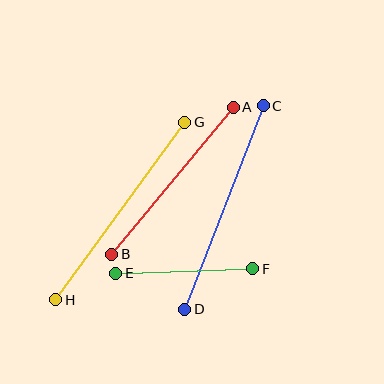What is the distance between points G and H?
The distance is approximately 220 pixels.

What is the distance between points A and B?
The distance is approximately 191 pixels.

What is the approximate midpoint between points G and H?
The midpoint is at approximately (120, 211) pixels.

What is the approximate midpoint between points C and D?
The midpoint is at approximately (224, 207) pixels.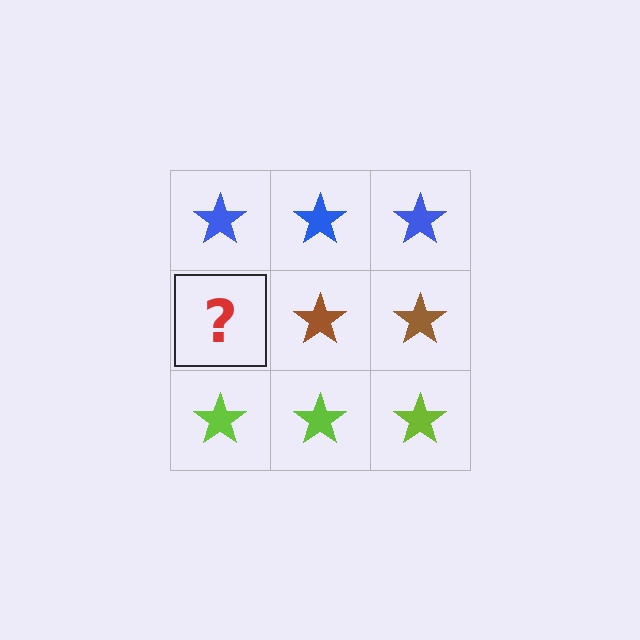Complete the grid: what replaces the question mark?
The question mark should be replaced with a brown star.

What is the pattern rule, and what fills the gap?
The rule is that each row has a consistent color. The gap should be filled with a brown star.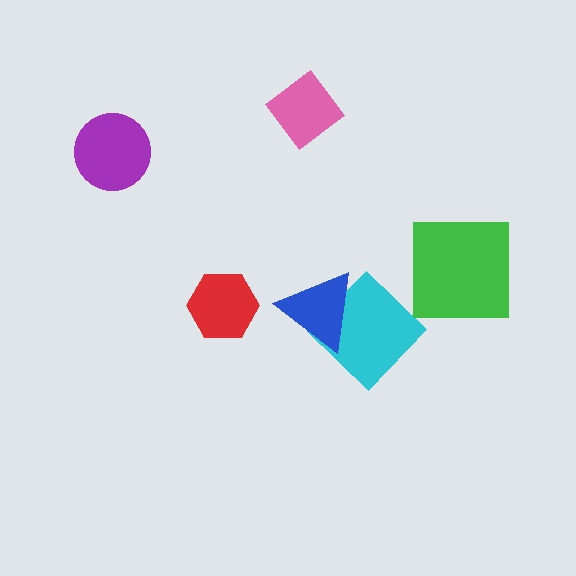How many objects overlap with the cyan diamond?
1 object overlaps with the cyan diamond.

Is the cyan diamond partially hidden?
Yes, it is partially covered by another shape.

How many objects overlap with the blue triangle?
1 object overlaps with the blue triangle.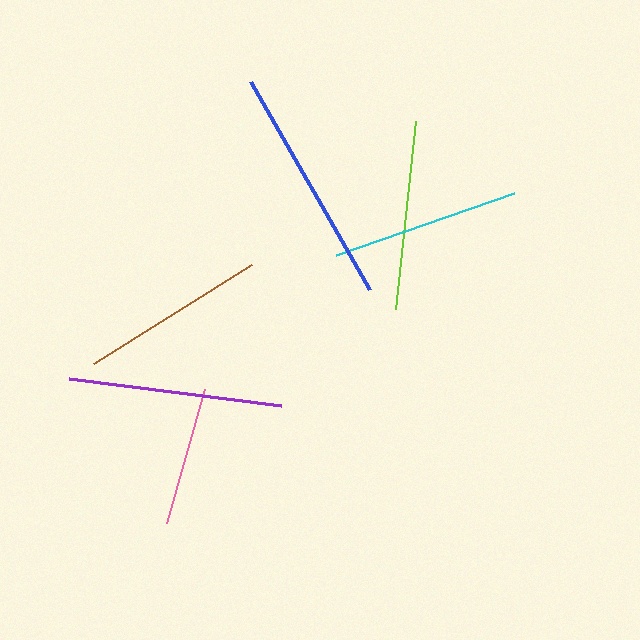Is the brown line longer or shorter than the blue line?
The blue line is longer than the brown line.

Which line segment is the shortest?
The pink line is the shortest at approximately 139 pixels.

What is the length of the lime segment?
The lime segment is approximately 190 pixels long.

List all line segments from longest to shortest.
From longest to shortest: blue, purple, lime, cyan, brown, pink.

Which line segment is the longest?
The blue line is the longest at approximately 239 pixels.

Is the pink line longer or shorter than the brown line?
The brown line is longer than the pink line.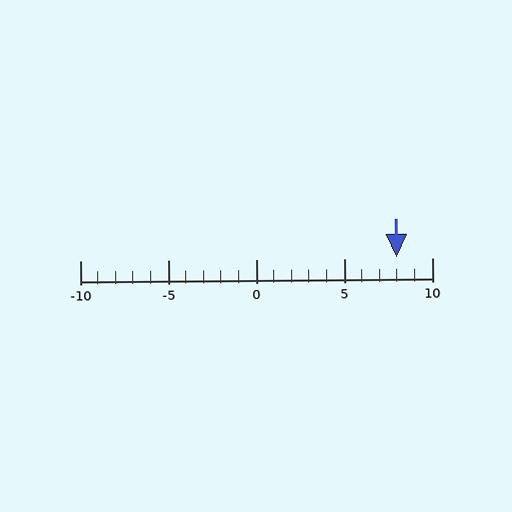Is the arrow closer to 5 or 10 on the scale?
The arrow is closer to 10.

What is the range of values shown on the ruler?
The ruler shows values from -10 to 10.